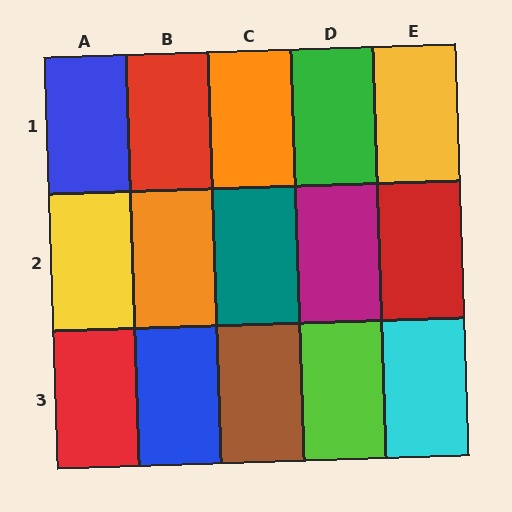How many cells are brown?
1 cell is brown.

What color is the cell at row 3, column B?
Blue.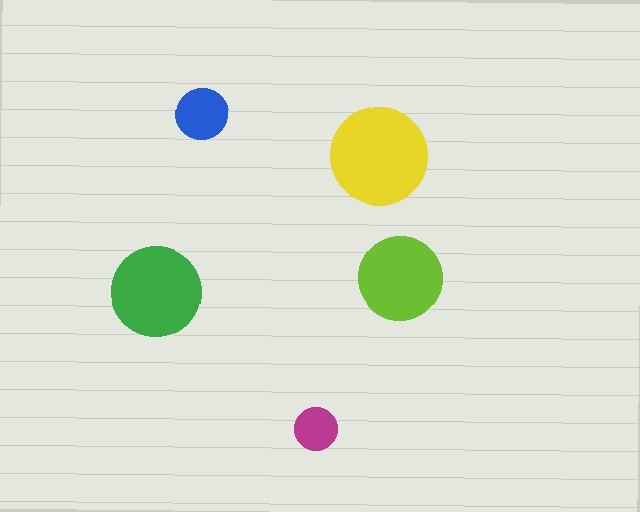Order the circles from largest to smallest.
the yellow one, the green one, the lime one, the blue one, the magenta one.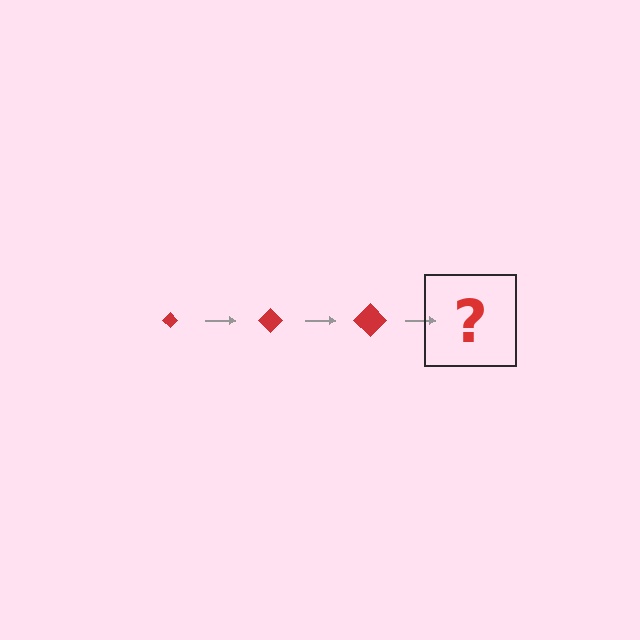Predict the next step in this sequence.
The next step is a red diamond, larger than the previous one.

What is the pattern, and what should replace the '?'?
The pattern is that the diamond gets progressively larger each step. The '?' should be a red diamond, larger than the previous one.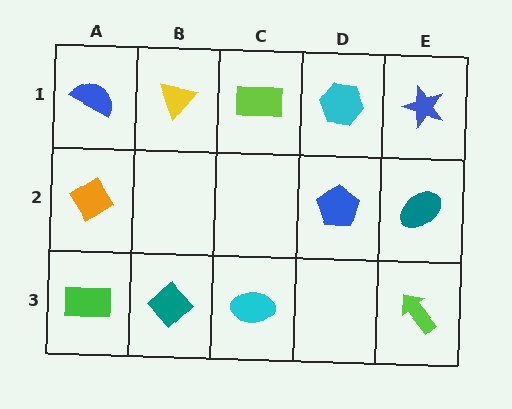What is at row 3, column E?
A lime arrow.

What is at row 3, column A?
A green rectangle.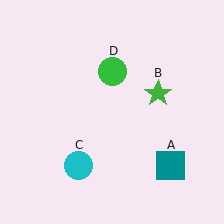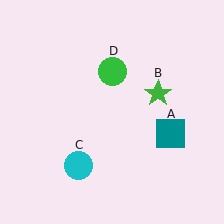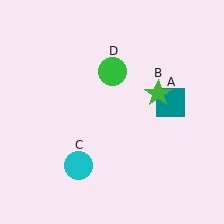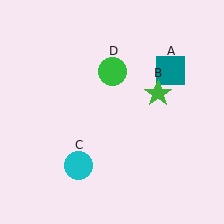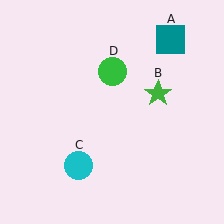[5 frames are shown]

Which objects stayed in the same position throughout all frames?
Green star (object B) and cyan circle (object C) and green circle (object D) remained stationary.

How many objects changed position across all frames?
1 object changed position: teal square (object A).